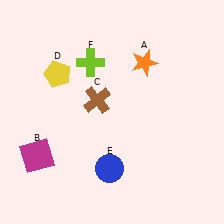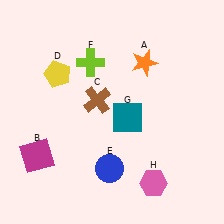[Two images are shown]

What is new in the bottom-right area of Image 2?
A teal square (G) was added in the bottom-right area of Image 2.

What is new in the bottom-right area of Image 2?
A pink hexagon (H) was added in the bottom-right area of Image 2.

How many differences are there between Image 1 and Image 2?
There are 2 differences between the two images.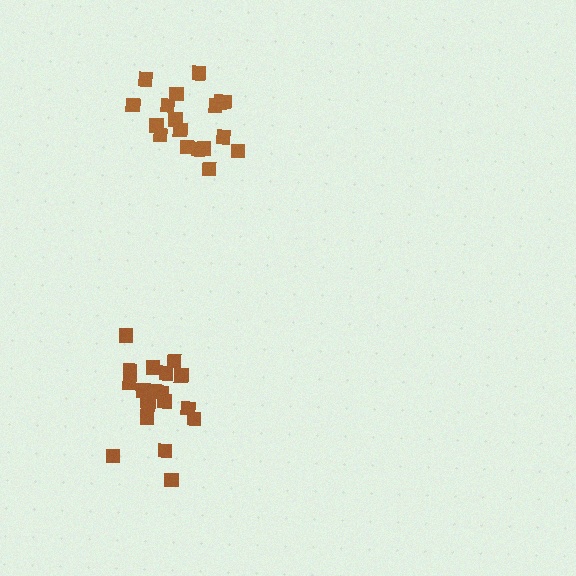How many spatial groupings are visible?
There are 2 spatial groupings.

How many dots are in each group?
Group 1: 18 dots, Group 2: 19 dots (37 total).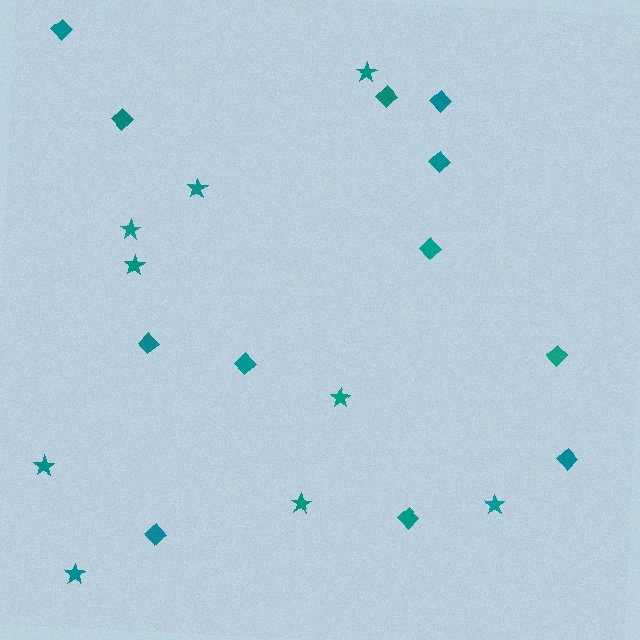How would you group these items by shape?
There are 2 groups: one group of stars (9) and one group of diamonds (12).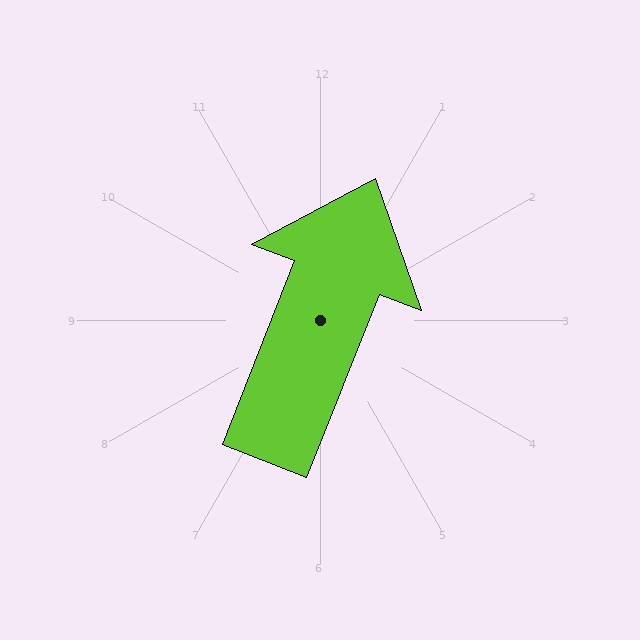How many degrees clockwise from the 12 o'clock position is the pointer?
Approximately 21 degrees.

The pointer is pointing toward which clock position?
Roughly 1 o'clock.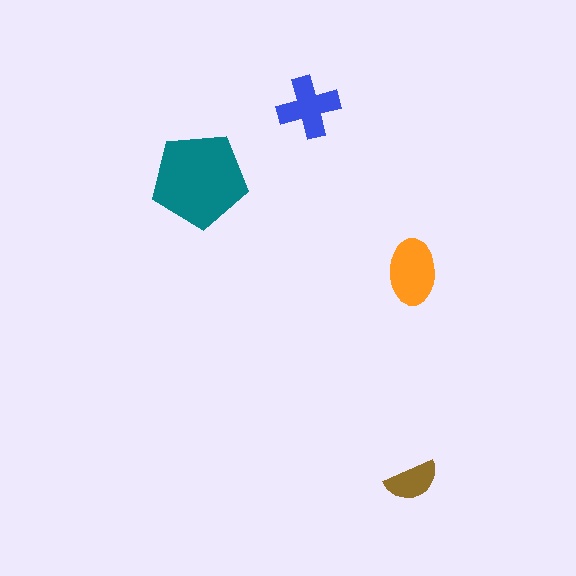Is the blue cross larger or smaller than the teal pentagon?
Smaller.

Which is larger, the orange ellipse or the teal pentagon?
The teal pentagon.